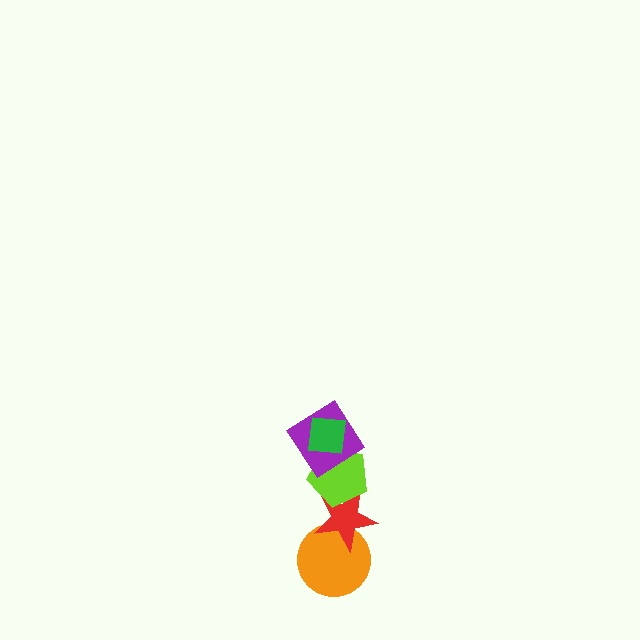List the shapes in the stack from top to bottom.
From top to bottom: the green square, the purple diamond, the lime pentagon, the red star, the orange circle.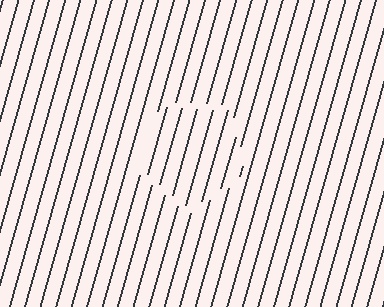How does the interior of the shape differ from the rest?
The interior of the shape contains the same grating, shifted by half a period — the contour is defined by the phase discontinuity where line-ends from the inner and outer gratings abut.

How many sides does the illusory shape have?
5 sides — the line-ends trace a pentagon.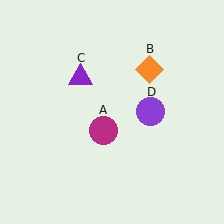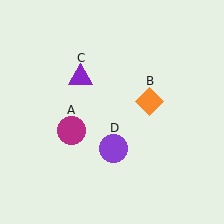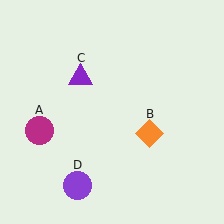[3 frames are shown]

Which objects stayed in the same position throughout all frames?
Purple triangle (object C) remained stationary.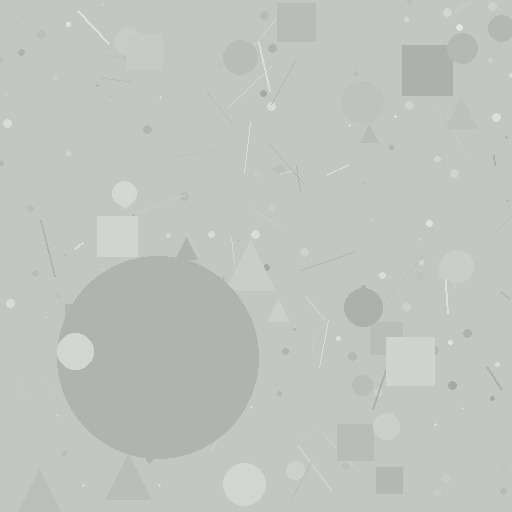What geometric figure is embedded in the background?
A circle is embedded in the background.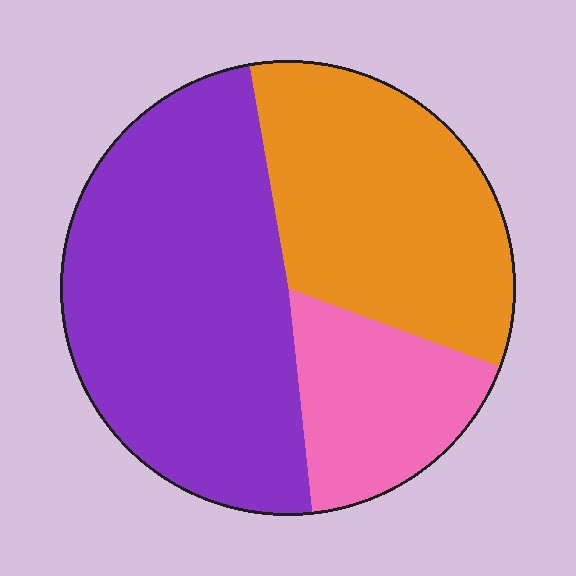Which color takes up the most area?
Purple, at roughly 50%.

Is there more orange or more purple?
Purple.